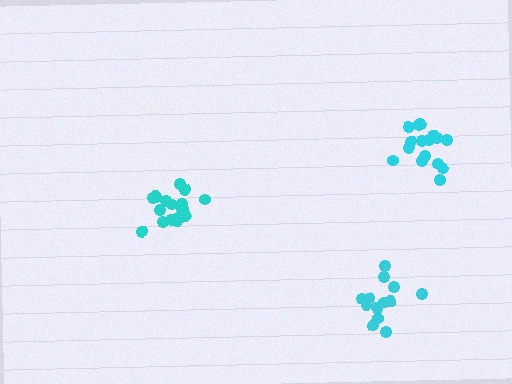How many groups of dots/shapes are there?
There are 3 groups.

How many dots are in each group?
Group 1: 20 dots, Group 2: 17 dots, Group 3: 14 dots (51 total).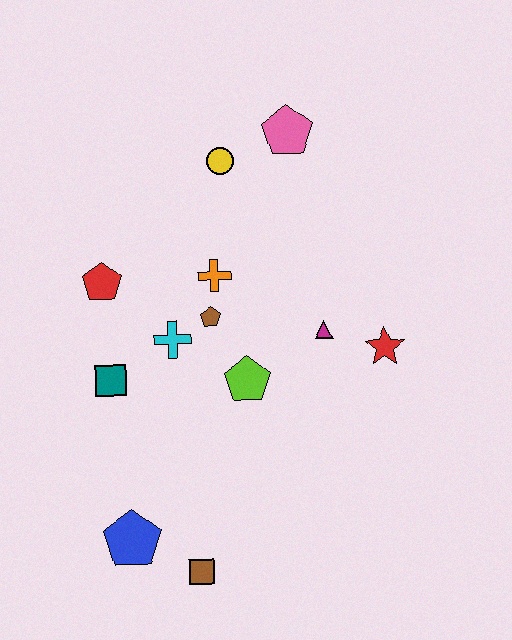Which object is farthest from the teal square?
The pink pentagon is farthest from the teal square.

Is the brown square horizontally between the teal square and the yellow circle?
Yes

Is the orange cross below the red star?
No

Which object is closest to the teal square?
The cyan cross is closest to the teal square.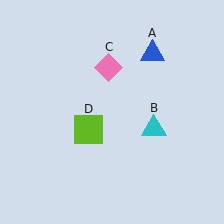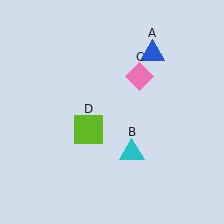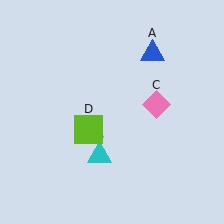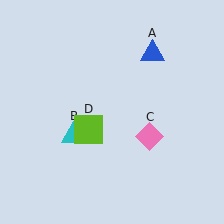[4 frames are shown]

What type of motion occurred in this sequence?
The cyan triangle (object B), pink diamond (object C) rotated clockwise around the center of the scene.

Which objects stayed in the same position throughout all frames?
Blue triangle (object A) and lime square (object D) remained stationary.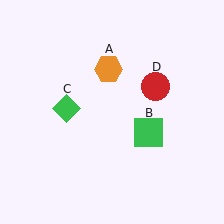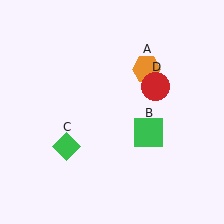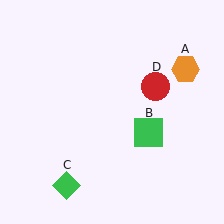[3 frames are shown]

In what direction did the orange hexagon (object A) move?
The orange hexagon (object A) moved right.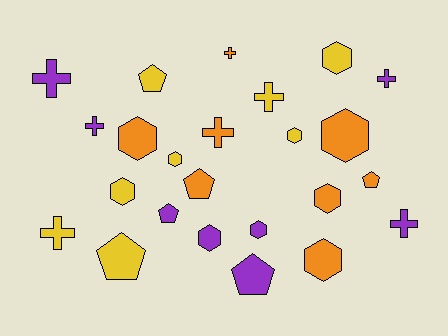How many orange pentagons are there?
There are 2 orange pentagons.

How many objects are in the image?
There are 24 objects.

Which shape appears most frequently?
Hexagon, with 10 objects.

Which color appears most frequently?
Orange, with 8 objects.